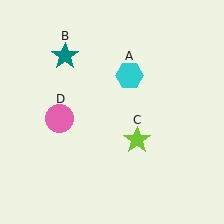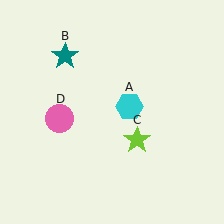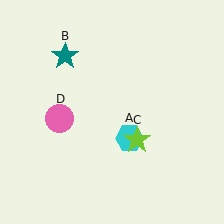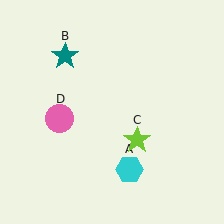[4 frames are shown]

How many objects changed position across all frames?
1 object changed position: cyan hexagon (object A).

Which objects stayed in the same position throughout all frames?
Teal star (object B) and lime star (object C) and pink circle (object D) remained stationary.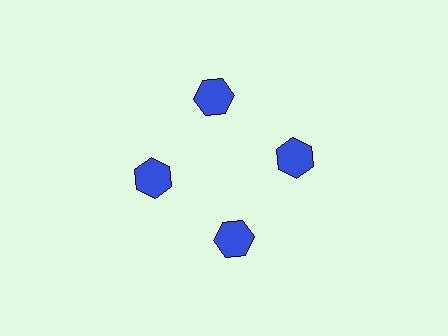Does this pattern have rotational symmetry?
Yes, this pattern has 4-fold rotational symmetry. It looks the same after rotating 90 degrees around the center.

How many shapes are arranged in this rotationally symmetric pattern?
There are 4 shapes, arranged in 4 groups of 1.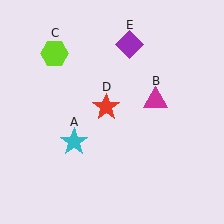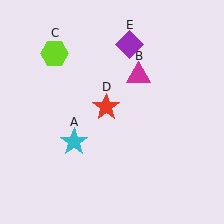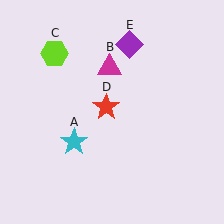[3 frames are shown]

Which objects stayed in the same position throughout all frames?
Cyan star (object A) and lime hexagon (object C) and red star (object D) and purple diamond (object E) remained stationary.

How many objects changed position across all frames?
1 object changed position: magenta triangle (object B).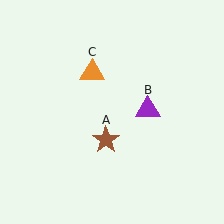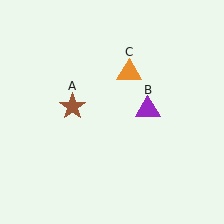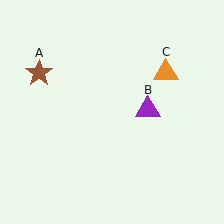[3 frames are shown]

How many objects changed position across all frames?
2 objects changed position: brown star (object A), orange triangle (object C).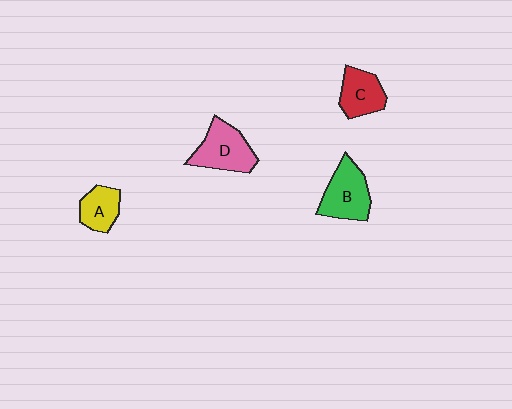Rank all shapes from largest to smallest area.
From largest to smallest: D (pink), B (green), C (red), A (yellow).